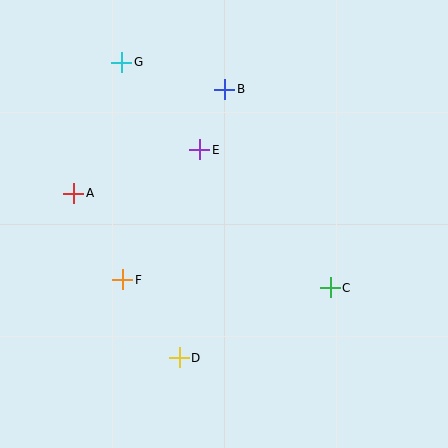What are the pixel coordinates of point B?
Point B is at (225, 89).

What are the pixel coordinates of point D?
Point D is at (179, 358).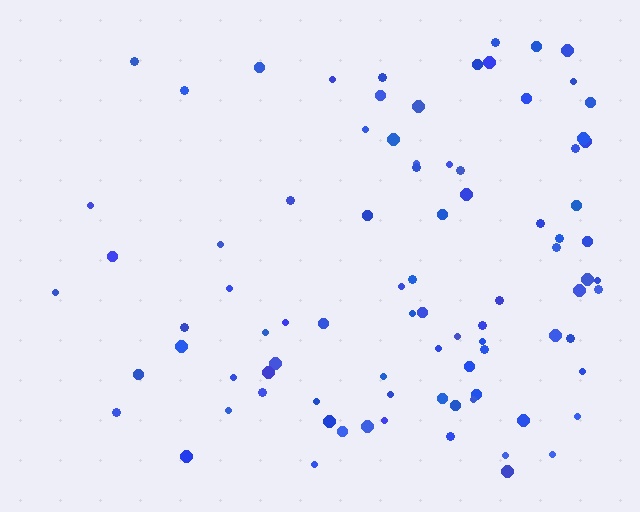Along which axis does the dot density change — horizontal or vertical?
Horizontal.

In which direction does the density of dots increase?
From left to right, with the right side densest.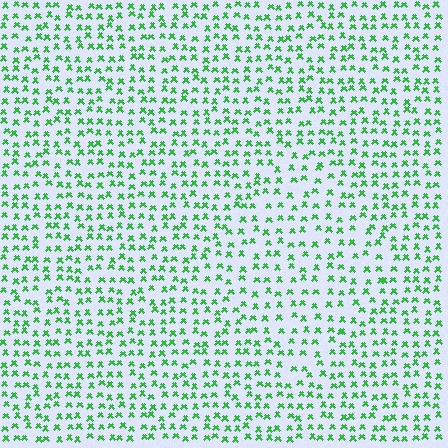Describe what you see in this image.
The image contains small green elements arranged at two different densities. A diamond-shaped region is visible where the elements are less densely packed than the surrounding area.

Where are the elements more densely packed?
The elements are more densely packed outside the diamond boundary.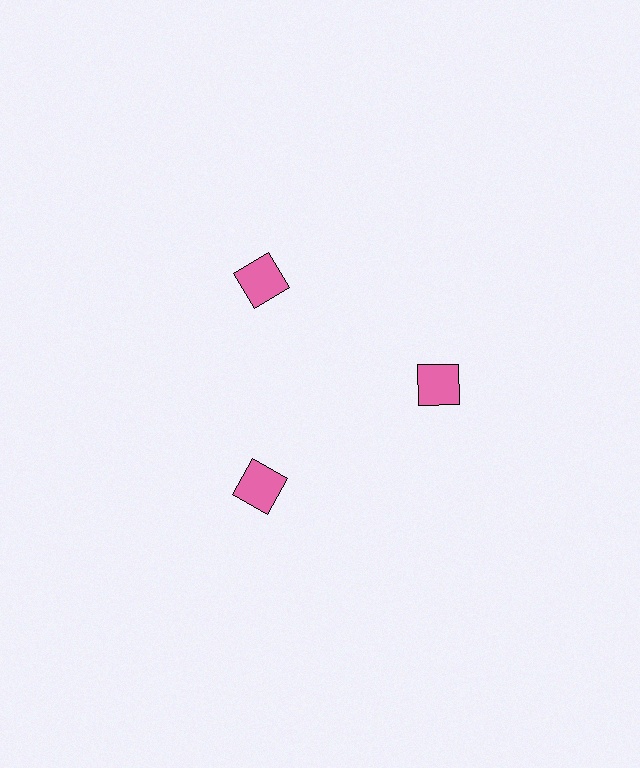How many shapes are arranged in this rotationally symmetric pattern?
There are 3 shapes, arranged in 3 groups of 1.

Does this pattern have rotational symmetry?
Yes, this pattern has 3-fold rotational symmetry. It looks the same after rotating 120 degrees around the center.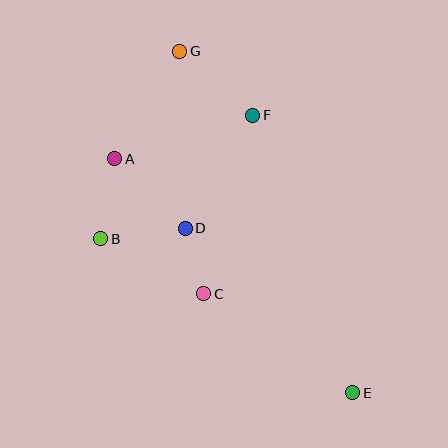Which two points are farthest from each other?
Points E and G are farthest from each other.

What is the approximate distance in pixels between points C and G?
The distance between C and G is approximately 243 pixels.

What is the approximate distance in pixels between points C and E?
The distance between C and E is approximately 179 pixels.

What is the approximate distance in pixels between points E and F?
The distance between E and F is approximately 295 pixels.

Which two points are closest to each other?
Points C and D are closest to each other.